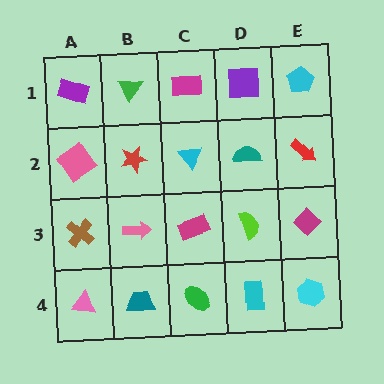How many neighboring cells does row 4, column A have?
2.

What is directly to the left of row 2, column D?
A cyan triangle.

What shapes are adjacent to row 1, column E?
A red arrow (row 2, column E), a purple square (row 1, column D).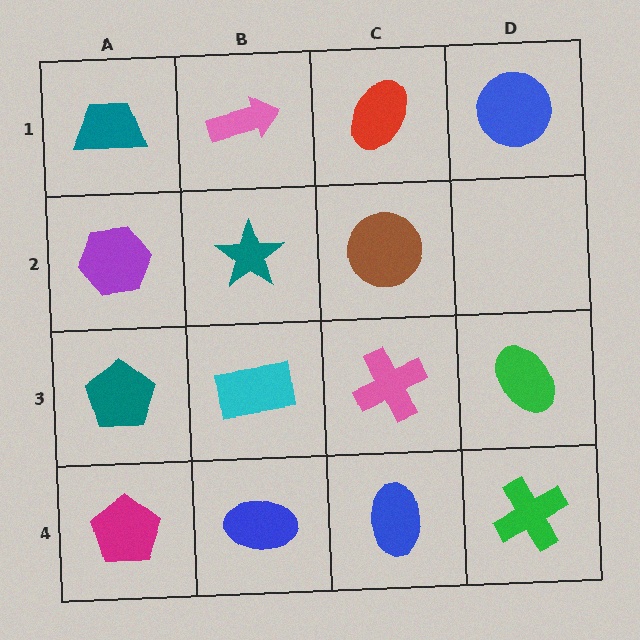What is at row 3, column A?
A teal pentagon.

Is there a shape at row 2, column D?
No, that cell is empty.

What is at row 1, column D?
A blue circle.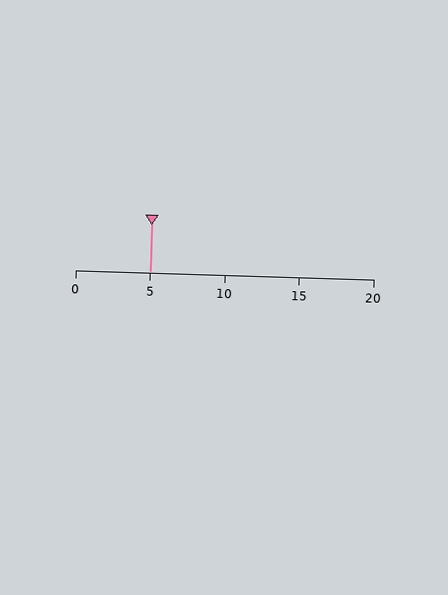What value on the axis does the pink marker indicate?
The marker indicates approximately 5.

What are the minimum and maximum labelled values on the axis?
The axis runs from 0 to 20.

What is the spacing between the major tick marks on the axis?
The major ticks are spaced 5 apart.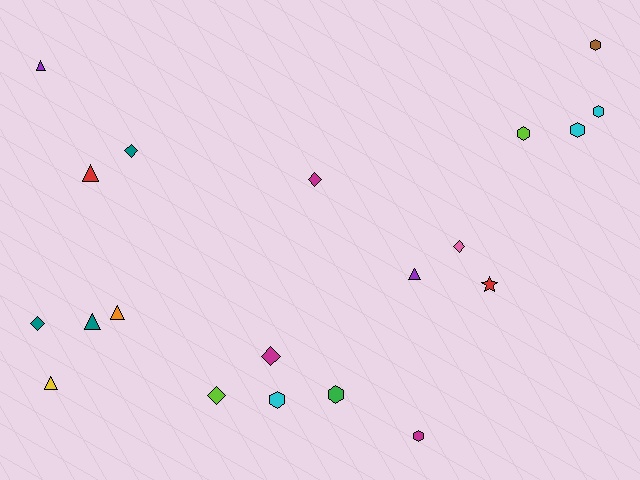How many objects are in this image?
There are 20 objects.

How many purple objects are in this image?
There are 2 purple objects.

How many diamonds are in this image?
There are 6 diamonds.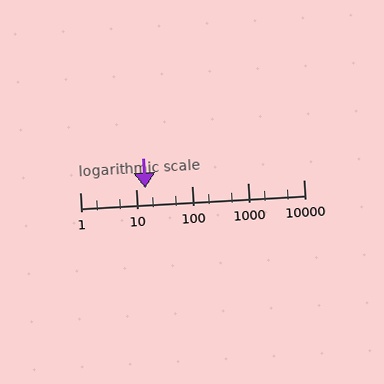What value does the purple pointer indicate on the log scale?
The pointer indicates approximately 15.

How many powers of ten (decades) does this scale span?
The scale spans 4 decades, from 1 to 10000.